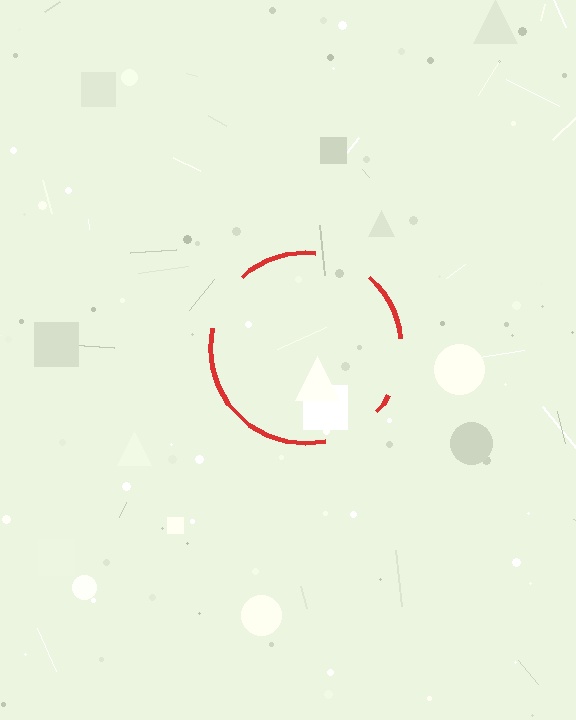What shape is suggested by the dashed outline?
The dashed outline suggests a circle.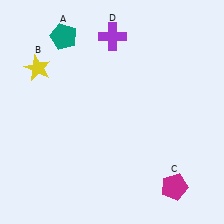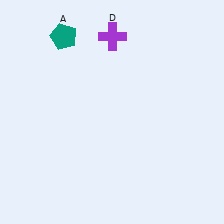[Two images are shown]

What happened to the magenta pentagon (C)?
The magenta pentagon (C) was removed in Image 2. It was in the bottom-right area of Image 1.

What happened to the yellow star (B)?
The yellow star (B) was removed in Image 2. It was in the top-left area of Image 1.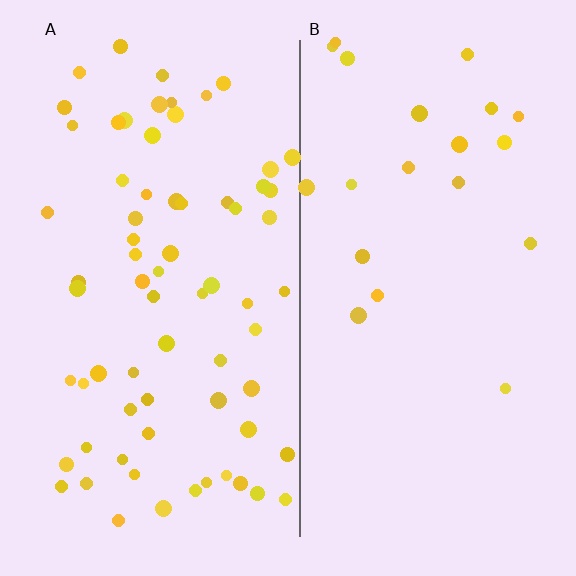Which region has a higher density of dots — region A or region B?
A (the left).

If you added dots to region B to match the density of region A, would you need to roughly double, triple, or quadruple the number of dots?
Approximately triple.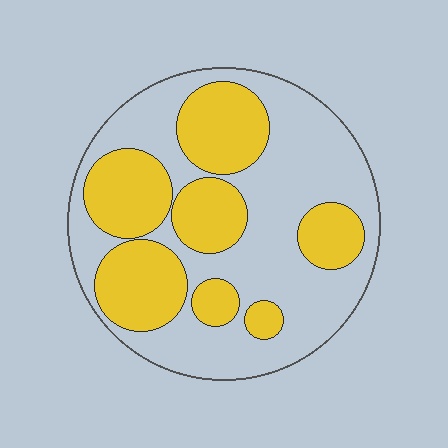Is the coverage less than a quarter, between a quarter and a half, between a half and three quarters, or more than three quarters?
Between a quarter and a half.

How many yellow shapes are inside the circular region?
7.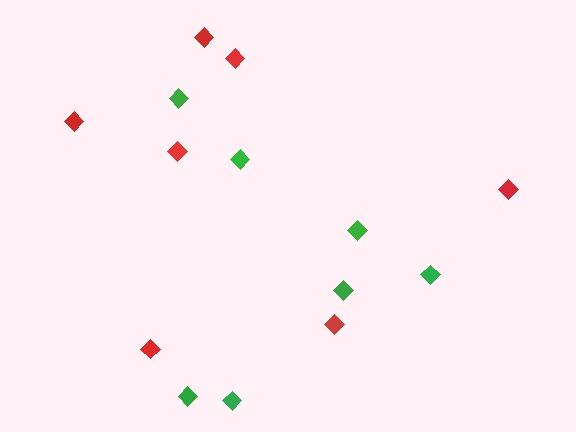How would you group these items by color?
There are 2 groups: one group of green diamonds (7) and one group of red diamonds (7).